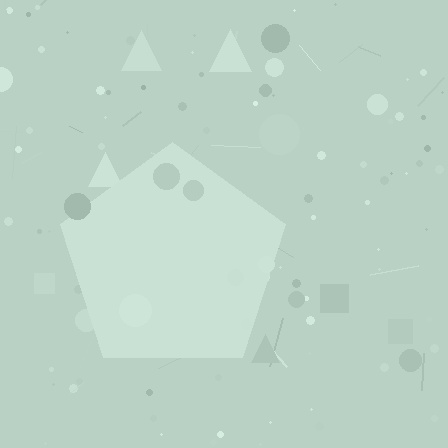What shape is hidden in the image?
A pentagon is hidden in the image.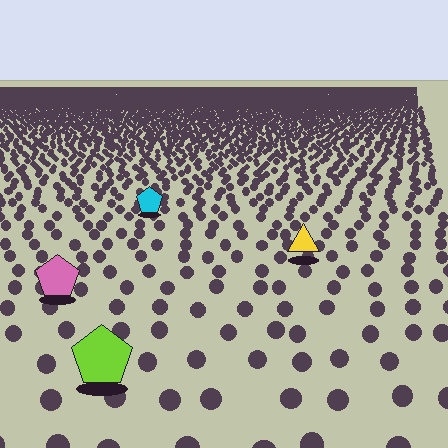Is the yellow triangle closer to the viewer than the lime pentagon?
No. The lime pentagon is closer — you can tell from the texture gradient: the ground texture is coarser near it.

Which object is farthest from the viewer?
The cyan pentagon is farthest from the viewer. It appears smaller and the ground texture around it is denser.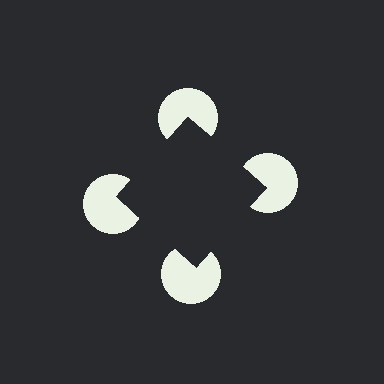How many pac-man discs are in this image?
There are 4 — one at each vertex of the illusory square.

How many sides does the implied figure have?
4 sides.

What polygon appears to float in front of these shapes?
An illusory square — its edges are inferred from the aligned wedge cuts in the pac-man discs, not physically drawn.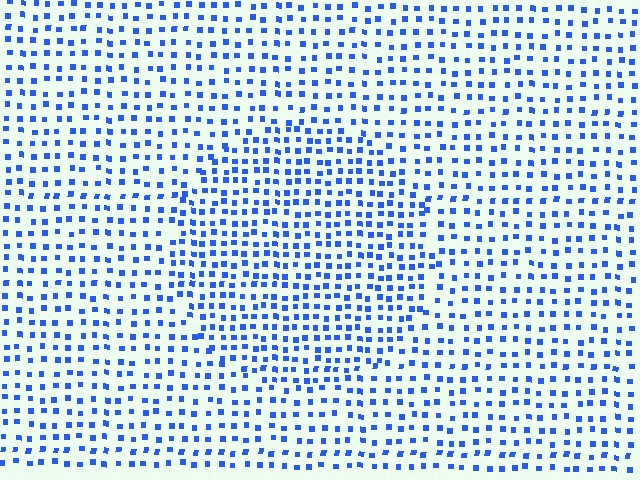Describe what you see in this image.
The image contains small blue elements arranged at two different densities. A circle-shaped region is visible where the elements are more densely packed than the surrounding area.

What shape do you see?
I see a circle.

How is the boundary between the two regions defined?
The boundary is defined by a change in element density (approximately 1.5x ratio). All elements are the same color, size, and shape.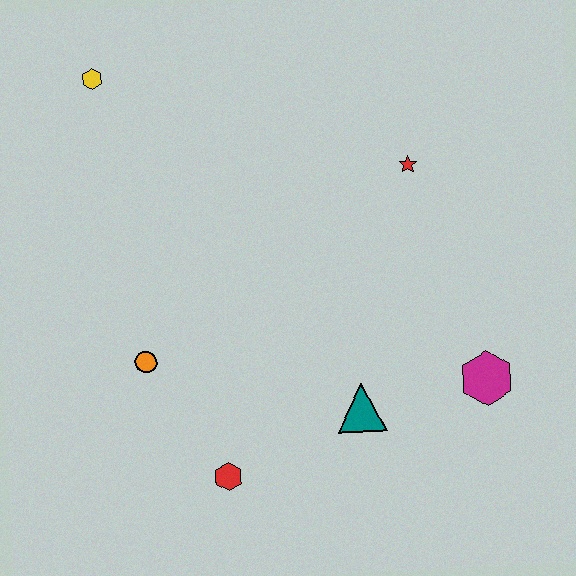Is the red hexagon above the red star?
No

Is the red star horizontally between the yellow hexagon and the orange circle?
No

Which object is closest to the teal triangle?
The magenta hexagon is closest to the teal triangle.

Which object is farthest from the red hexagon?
The yellow hexagon is farthest from the red hexagon.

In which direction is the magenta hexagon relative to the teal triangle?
The magenta hexagon is to the right of the teal triangle.